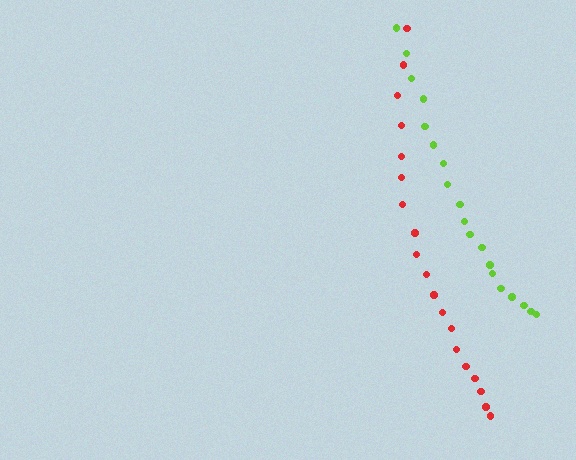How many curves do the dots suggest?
There are 2 distinct paths.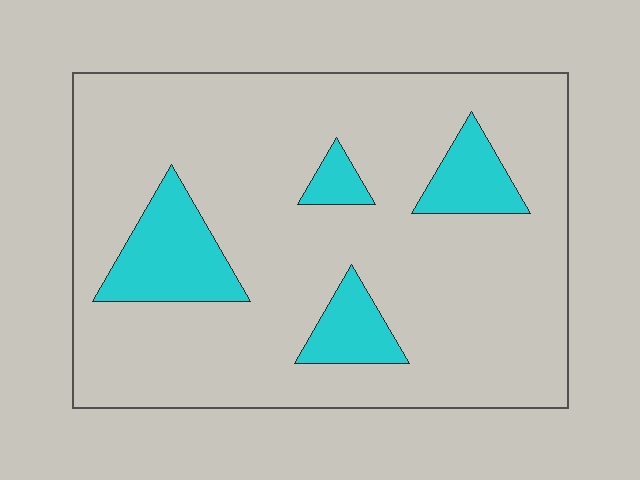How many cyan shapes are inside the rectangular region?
4.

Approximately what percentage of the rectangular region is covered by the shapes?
Approximately 15%.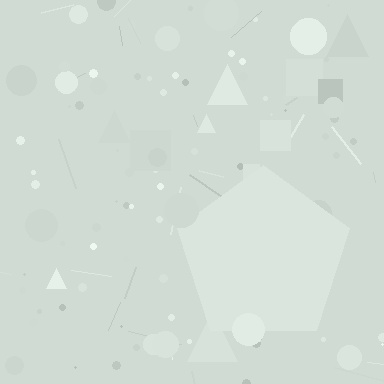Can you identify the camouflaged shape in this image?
The camouflaged shape is a pentagon.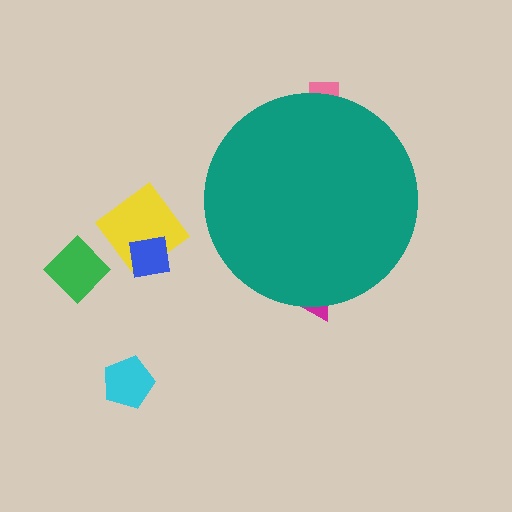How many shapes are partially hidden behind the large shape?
2 shapes are partially hidden.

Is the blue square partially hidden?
No, the blue square is fully visible.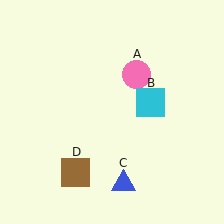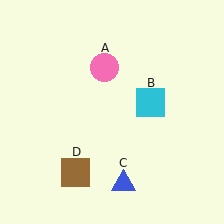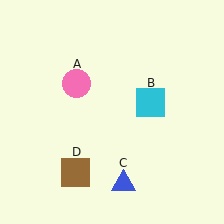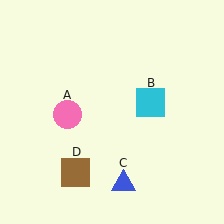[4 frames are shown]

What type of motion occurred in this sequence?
The pink circle (object A) rotated counterclockwise around the center of the scene.